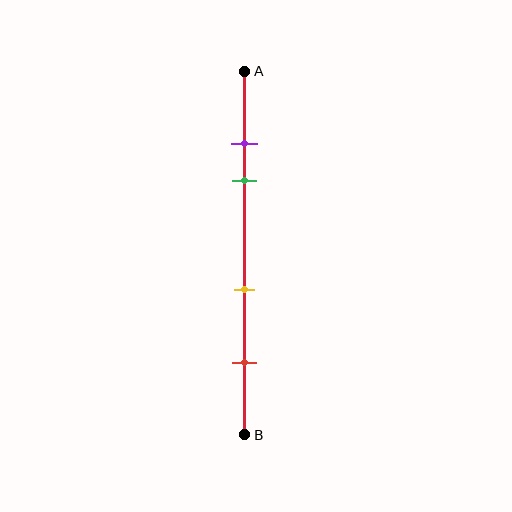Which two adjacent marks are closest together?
The purple and green marks are the closest adjacent pair.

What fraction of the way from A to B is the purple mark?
The purple mark is approximately 20% (0.2) of the way from A to B.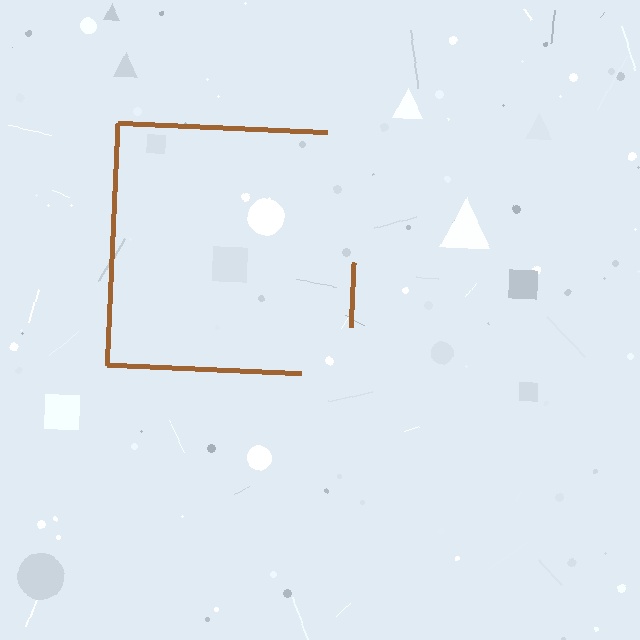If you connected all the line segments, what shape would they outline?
They would outline a square.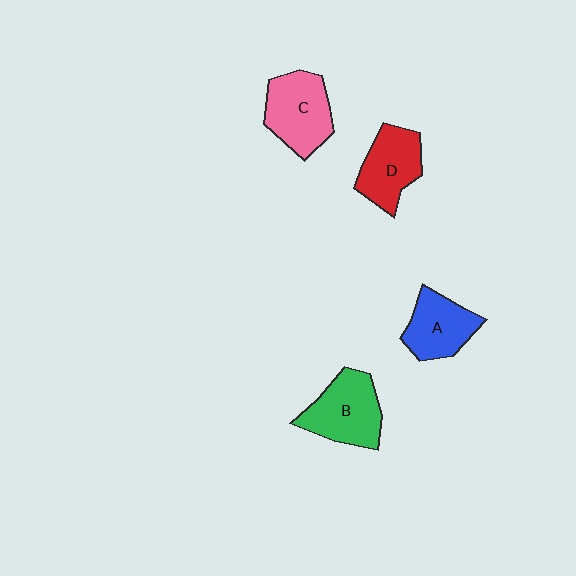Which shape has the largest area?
Shape B (green).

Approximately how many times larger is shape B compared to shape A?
Approximately 1.2 times.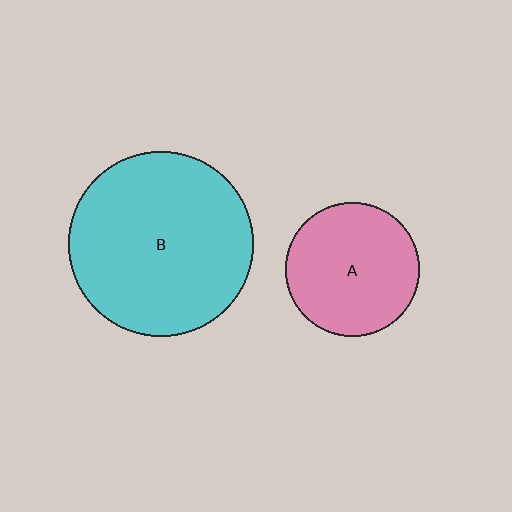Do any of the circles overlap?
No, none of the circles overlap.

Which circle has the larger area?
Circle B (cyan).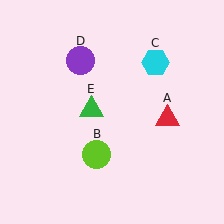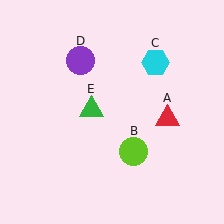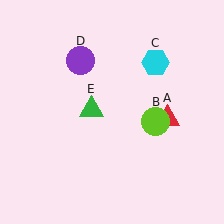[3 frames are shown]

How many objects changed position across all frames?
1 object changed position: lime circle (object B).